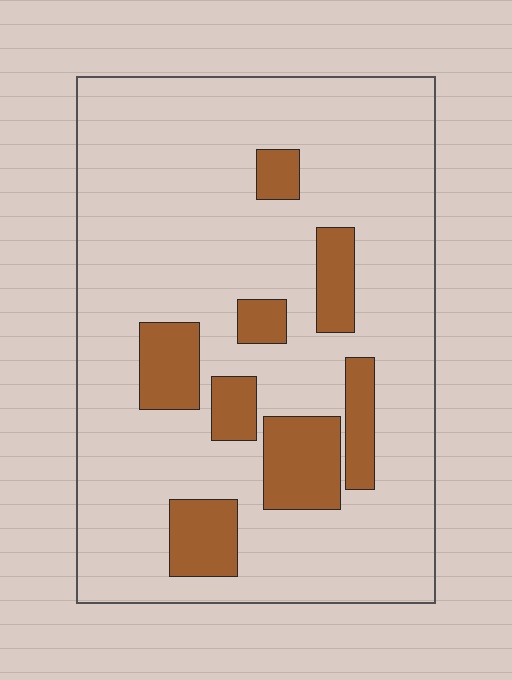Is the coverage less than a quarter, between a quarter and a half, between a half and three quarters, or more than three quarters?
Less than a quarter.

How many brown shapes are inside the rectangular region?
8.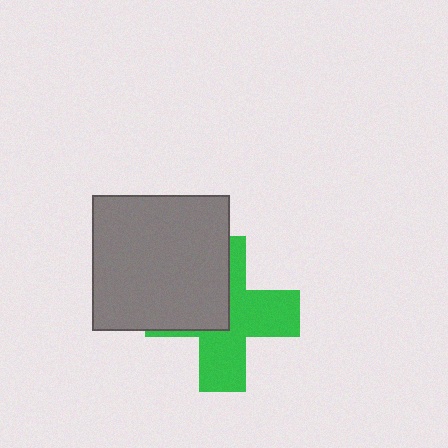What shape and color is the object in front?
The object in front is a gray rectangle.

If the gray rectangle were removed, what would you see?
You would see the complete green cross.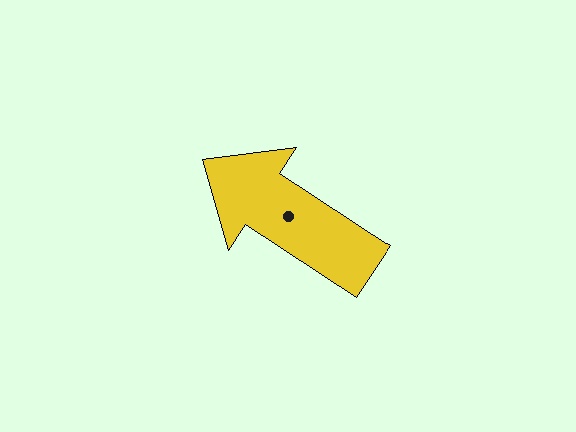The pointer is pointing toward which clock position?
Roughly 10 o'clock.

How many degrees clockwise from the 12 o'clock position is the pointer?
Approximately 303 degrees.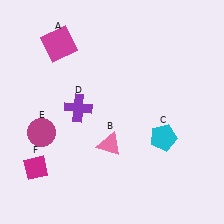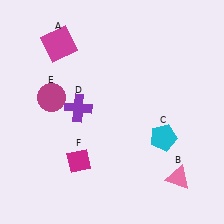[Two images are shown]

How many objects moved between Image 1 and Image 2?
3 objects moved between the two images.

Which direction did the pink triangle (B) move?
The pink triangle (B) moved right.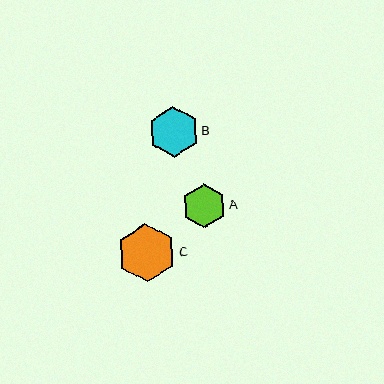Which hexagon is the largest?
Hexagon C is the largest with a size of approximately 58 pixels.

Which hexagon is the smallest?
Hexagon A is the smallest with a size of approximately 44 pixels.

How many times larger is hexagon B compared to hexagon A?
Hexagon B is approximately 1.2 times the size of hexagon A.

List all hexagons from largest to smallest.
From largest to smallest: C, B, A.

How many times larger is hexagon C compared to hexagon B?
Hexagon C is approximately 1.2 times the size of hexagon B.